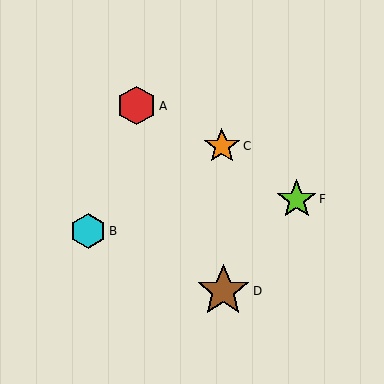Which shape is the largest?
The brown star (labeled D) is the largest.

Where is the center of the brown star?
The center of the brown star is at (223, 291).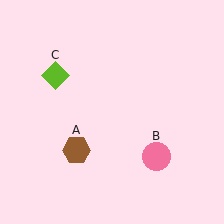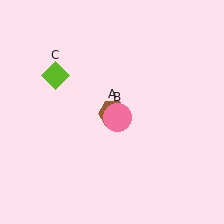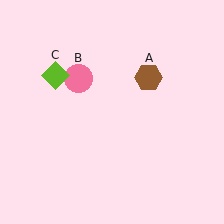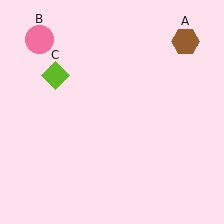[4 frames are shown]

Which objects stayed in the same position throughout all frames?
Lime diamond (object C) remained stationary.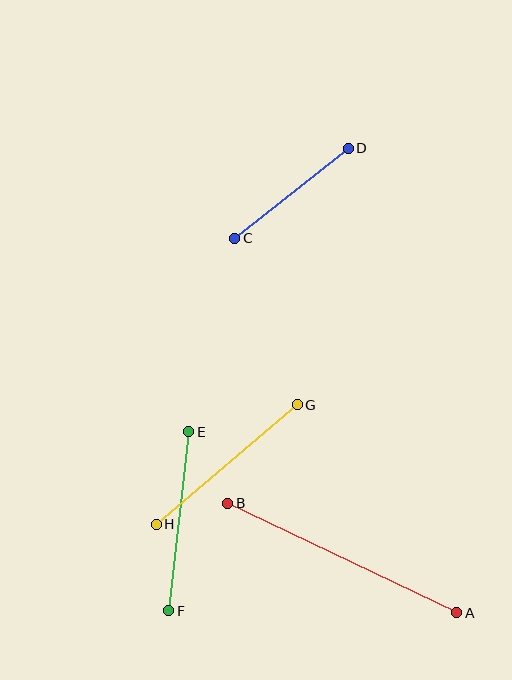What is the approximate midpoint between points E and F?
The midpoint is at approximately (179, 521) pixels.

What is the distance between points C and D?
The distance is approximately 145 pixels.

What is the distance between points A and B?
The distance is approximately 254 pixels.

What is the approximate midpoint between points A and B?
The midpoint is at approximately (342, 558) pixels.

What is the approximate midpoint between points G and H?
The midpoint is at approximately (227, 465) pixels.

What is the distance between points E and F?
The distance is approximately 180 pixels.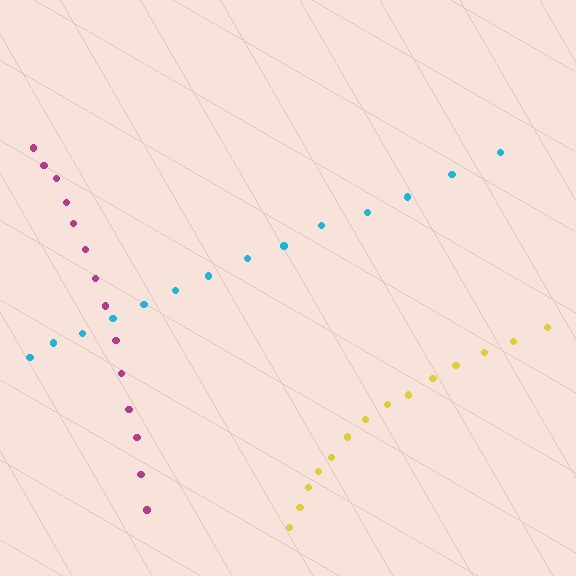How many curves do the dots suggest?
There are 3 distinct paths.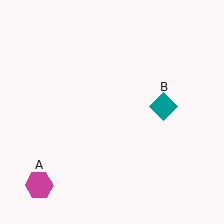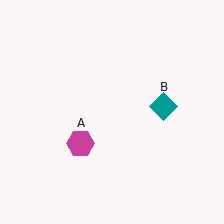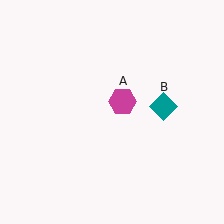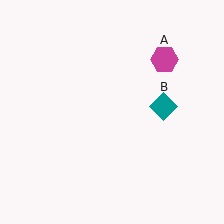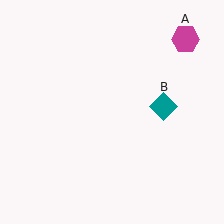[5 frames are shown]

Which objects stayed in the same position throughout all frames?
Teal diamond (object B) remained stationary.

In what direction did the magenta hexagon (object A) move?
The magenta hexagon (object A) moved up and to the right.